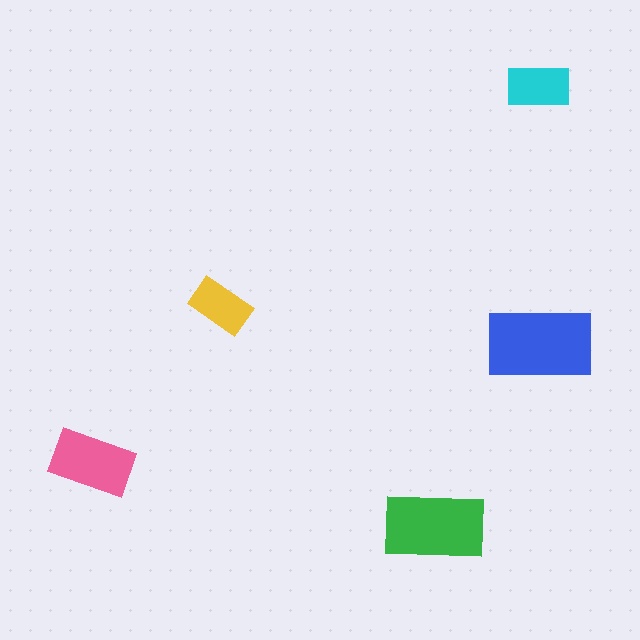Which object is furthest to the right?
The blue rectangle is rightmost.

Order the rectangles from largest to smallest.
the blue one, the green one, the pink one, the cyan one, the yellow one.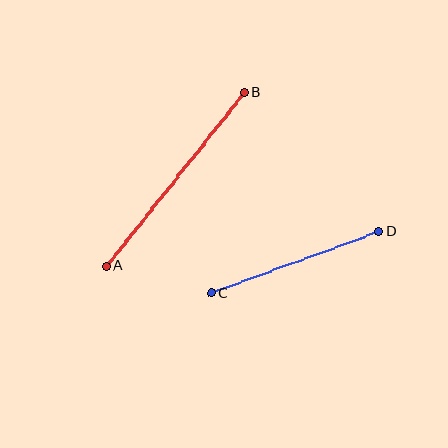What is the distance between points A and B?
The distance is approximately 221 pixels.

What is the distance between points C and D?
The distance is approximately 179 pixels.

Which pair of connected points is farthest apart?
Points A and B are farthest apart.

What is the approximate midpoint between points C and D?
The midpoint is at approximately (295, 262) pixels.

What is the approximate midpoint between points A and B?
The midpoint is at approximately (175, 179) pixels.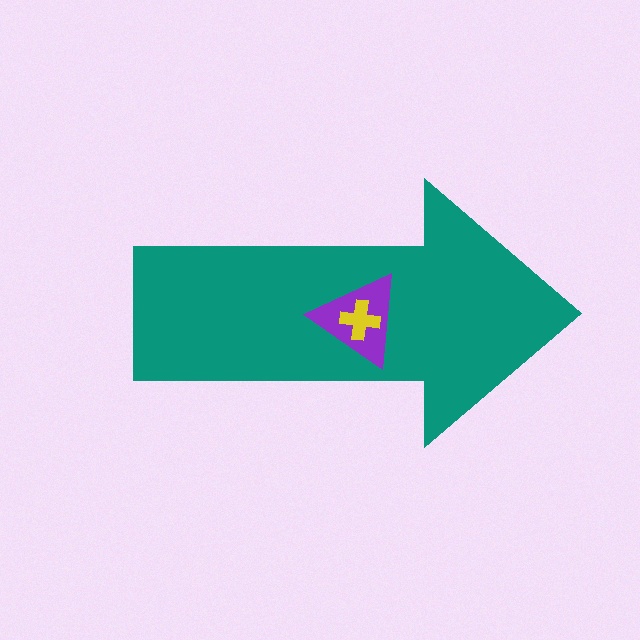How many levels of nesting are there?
3.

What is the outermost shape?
The teal arrow.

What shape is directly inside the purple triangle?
The yellow cross.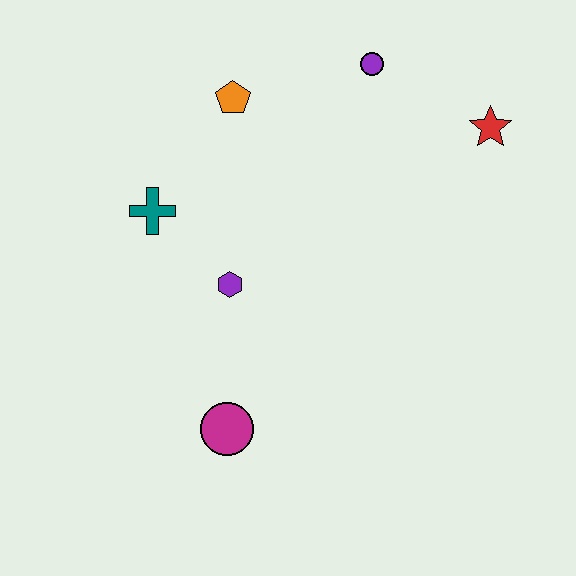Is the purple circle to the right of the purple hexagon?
Yes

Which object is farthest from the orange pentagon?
The magenta circle is farthest from the orange pentagon.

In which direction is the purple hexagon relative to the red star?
The purple hexagon is to the left of the red star.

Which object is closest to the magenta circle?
The purple hexagon is closest to the magenta circle.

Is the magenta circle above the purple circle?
No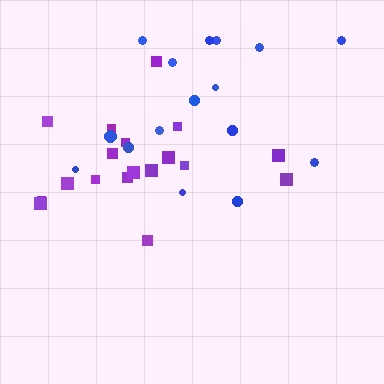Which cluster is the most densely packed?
Purple.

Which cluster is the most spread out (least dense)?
Blue.